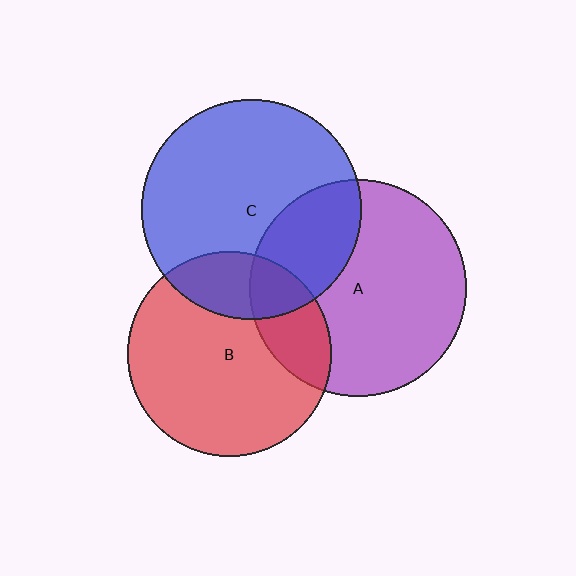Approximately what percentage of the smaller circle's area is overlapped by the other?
Approximately 20%.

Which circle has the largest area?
Circle C (blue).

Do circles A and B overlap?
Yes.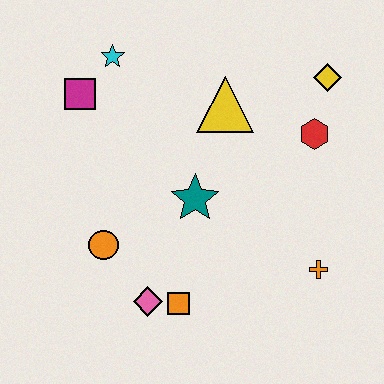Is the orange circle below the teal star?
Yes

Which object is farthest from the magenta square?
The orange cross is farthest from the magenta square.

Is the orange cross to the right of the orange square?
Yes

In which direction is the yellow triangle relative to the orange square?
The yellow triangle is above the orange square.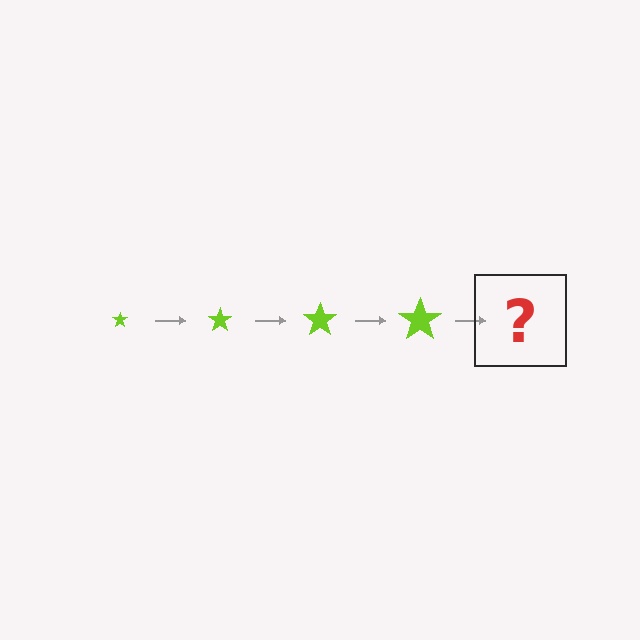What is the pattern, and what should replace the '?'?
The pattern is that the star gets progressively larger each step. The '?' should be a lime star, larger than the previous one.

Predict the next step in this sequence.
The next step is a lime star, larger than the previous one.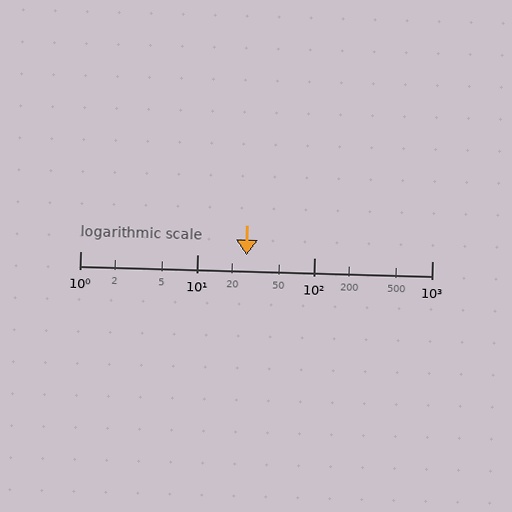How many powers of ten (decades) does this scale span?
The scale spans 3 decades, from 1 to 1000.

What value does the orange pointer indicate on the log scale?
The pointer indicates approximately 26.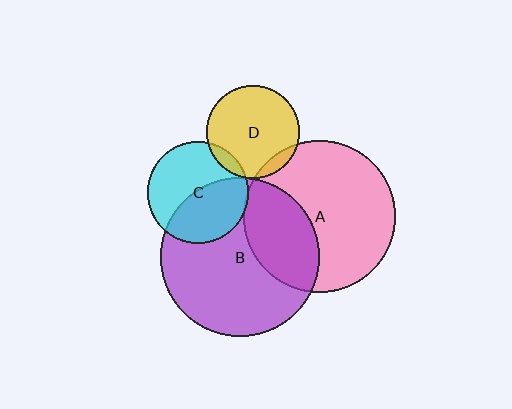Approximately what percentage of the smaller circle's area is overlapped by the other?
Approximately 5%.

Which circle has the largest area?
Circle B (purple).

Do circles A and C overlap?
Yes.